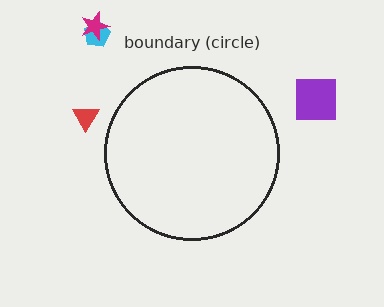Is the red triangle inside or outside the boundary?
Outside.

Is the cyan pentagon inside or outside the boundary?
Outside.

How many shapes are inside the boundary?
0 inside, 4 outside.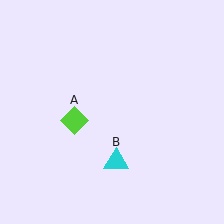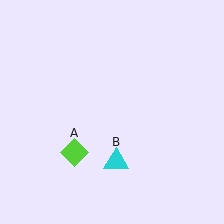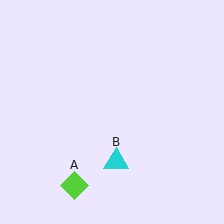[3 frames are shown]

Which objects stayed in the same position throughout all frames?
Cyan triangle (object B) remained stationary.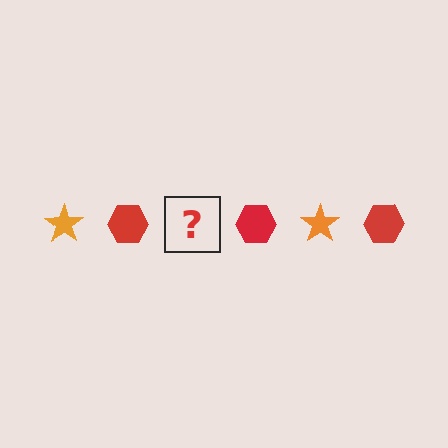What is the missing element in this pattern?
The missing element is an orange star.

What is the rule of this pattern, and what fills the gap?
The rule is that the pattern alternates between orange star and red hexagon. The gap should be filled with an orange star.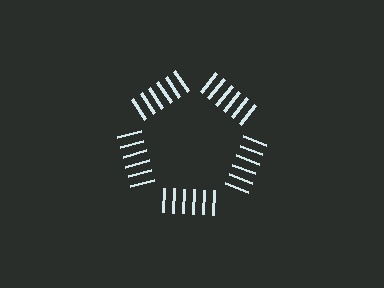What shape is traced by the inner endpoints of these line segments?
An illusory pentagon — the line segments terminate on its edges but no continuous stroke is drawn.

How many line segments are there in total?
30 — 6 along each of the 5 edges.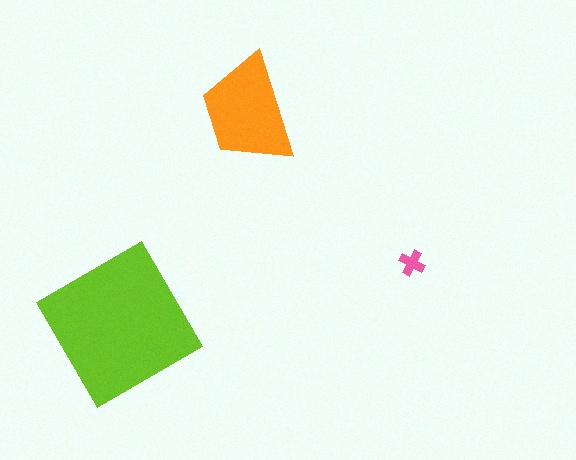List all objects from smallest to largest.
The pink cross, the orange trapezoid, the lime square.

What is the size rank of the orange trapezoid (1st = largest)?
2nd.